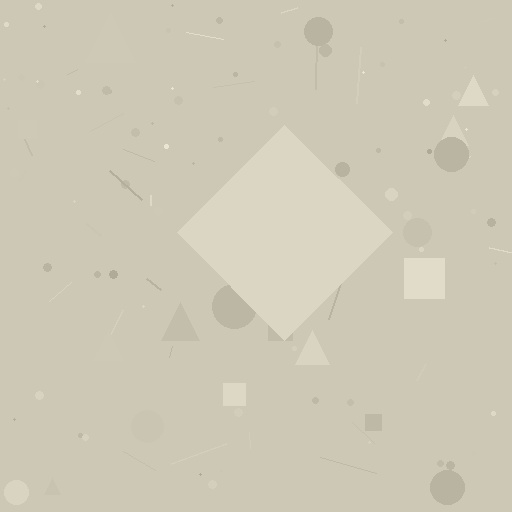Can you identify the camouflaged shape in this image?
The camouflaged shape is a diamond.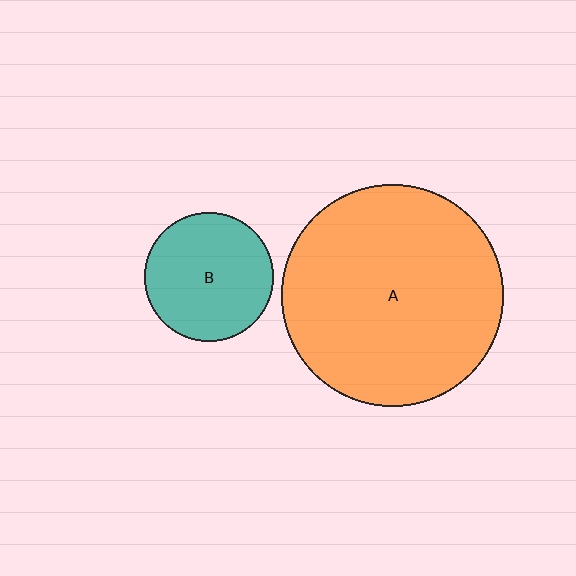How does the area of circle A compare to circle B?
Approximately 3.0 times.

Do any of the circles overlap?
No, none of the circles overlap.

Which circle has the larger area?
Circle A (orange).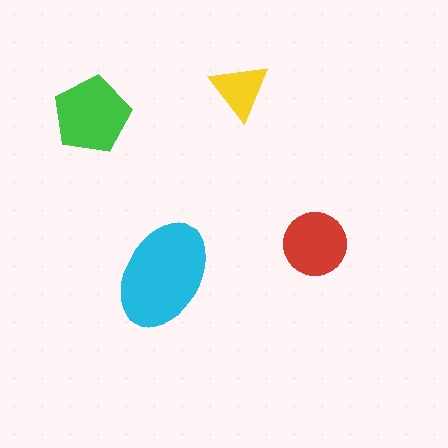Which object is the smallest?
The yellow triangle.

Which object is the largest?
The cyan ellipse.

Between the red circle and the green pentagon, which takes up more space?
The green pentagon.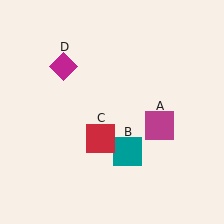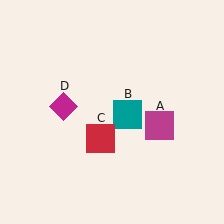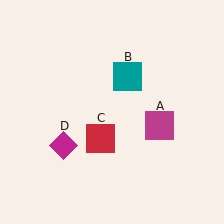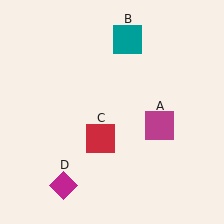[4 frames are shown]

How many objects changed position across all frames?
2 objects changed position: teal square (object B), magenta diamond (object D).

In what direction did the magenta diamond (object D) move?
The magenta diamond (object D) moved down.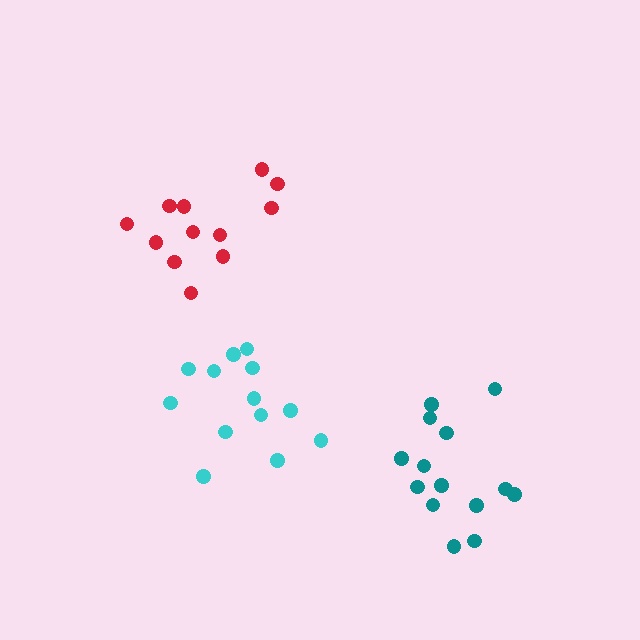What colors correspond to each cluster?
The clusters are colored: teal, cyan, red.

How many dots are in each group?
Group 1: 14 dots, Group 2: 13 dots, Group 3: 12 dots (39 total).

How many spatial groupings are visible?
There are 3 spatial groupings.